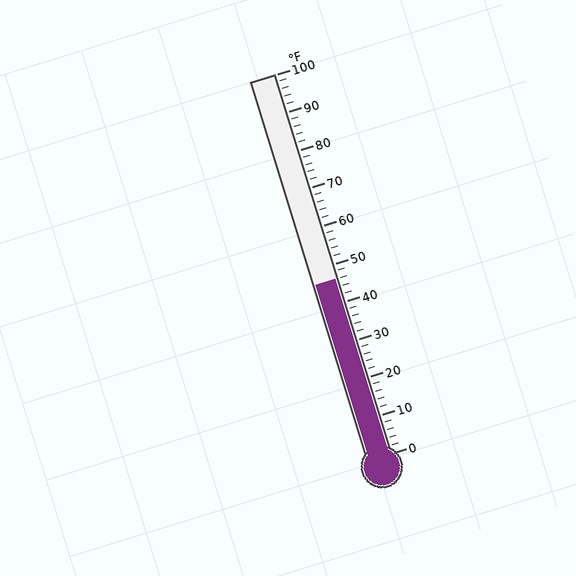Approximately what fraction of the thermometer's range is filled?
The thermometer is filled to approximately 45% of its range.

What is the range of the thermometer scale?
The thermometer scale ranges from 0°F to 100°F.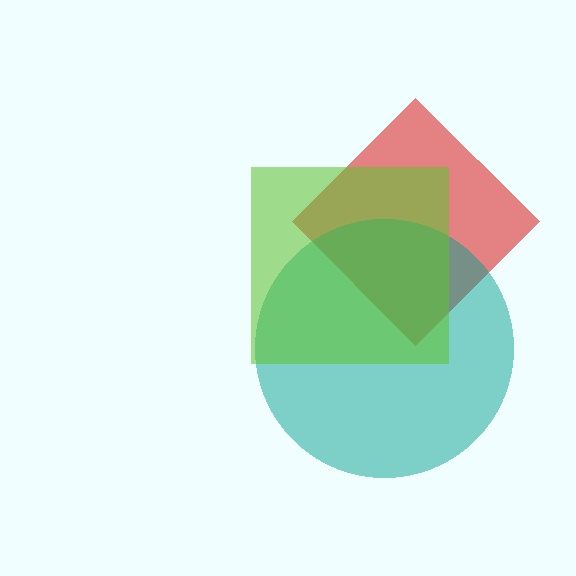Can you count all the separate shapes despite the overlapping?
Yes, there are 3 separate shapes.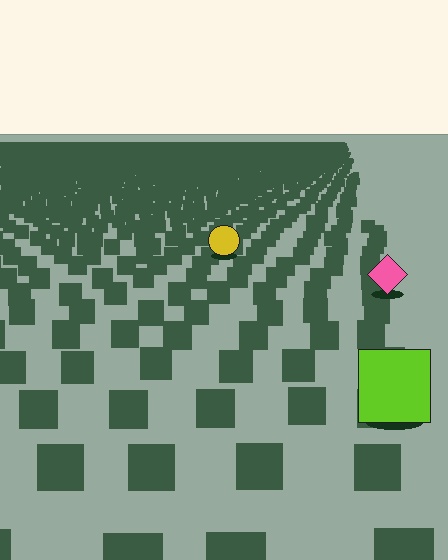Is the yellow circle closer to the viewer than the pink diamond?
No. The pink diamond is closer — you can tell from the texture gradient: the ground texture is coarser near it.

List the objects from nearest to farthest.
From nearest to farthest: the lime square, the pink diamond, the yellow circle.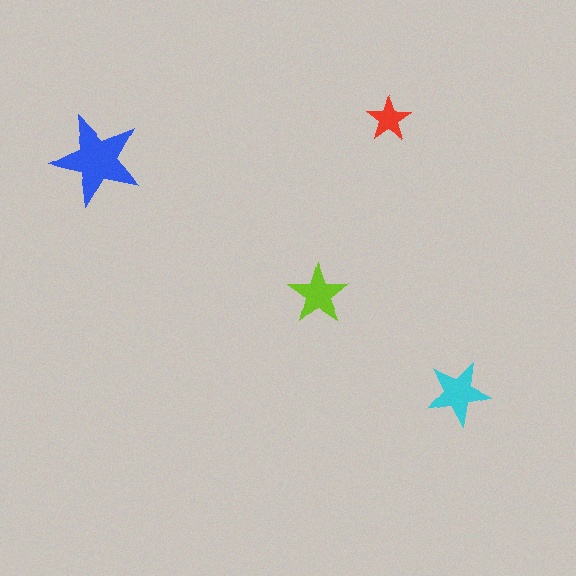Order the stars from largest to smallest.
the blue one, the cyan one, the lime one, the red one.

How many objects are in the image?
There are 4 objects in the image.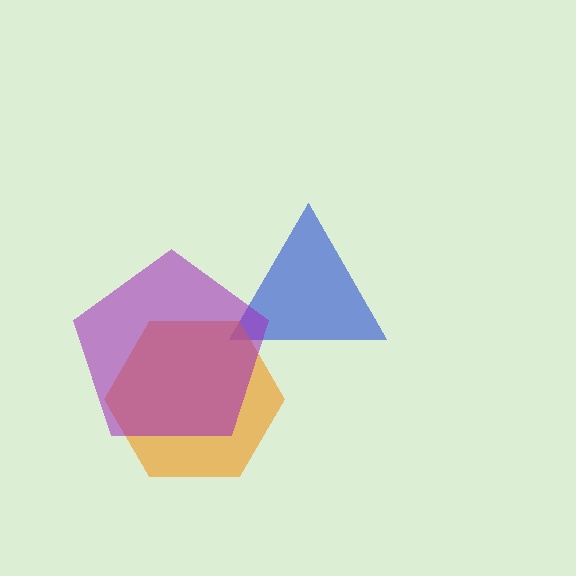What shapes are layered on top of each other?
The layered shapes are: a blue triangle, an orange hexagon, a purple pentagon.